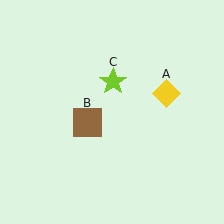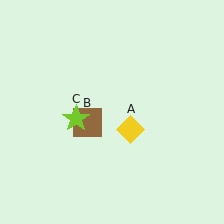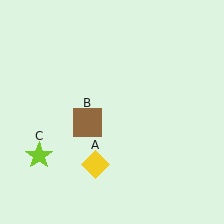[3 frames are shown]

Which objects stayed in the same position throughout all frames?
Brown square (object B) remained stationary.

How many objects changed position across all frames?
2 objects changed position: yellow diamond (object A), lime star (object C).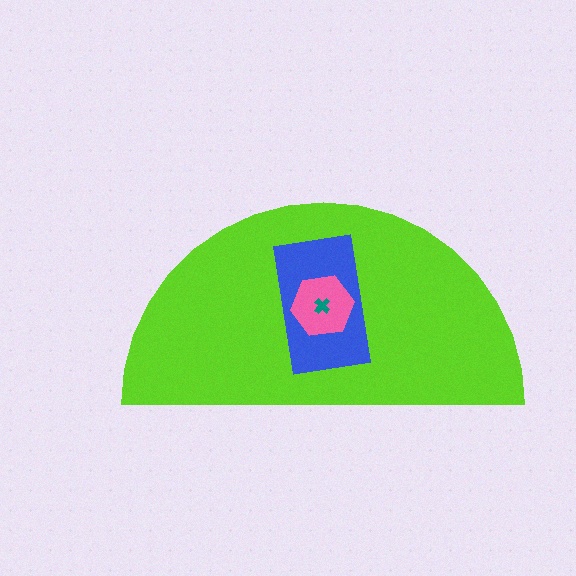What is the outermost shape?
The lime semicircle.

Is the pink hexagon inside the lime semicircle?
Yes.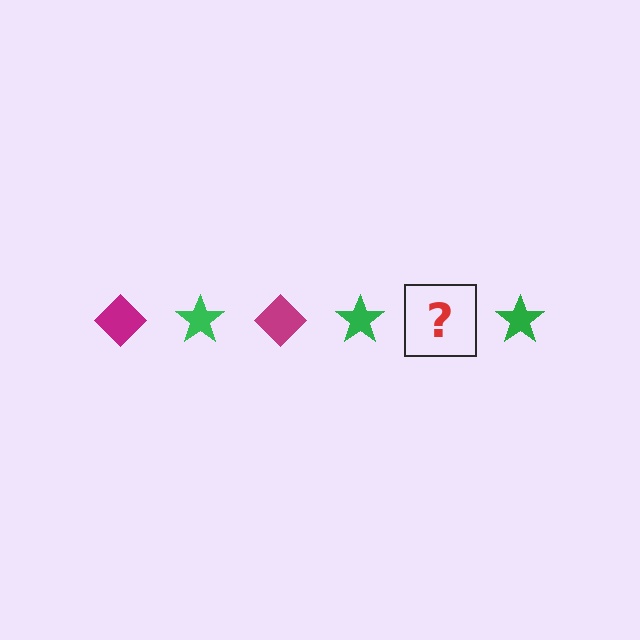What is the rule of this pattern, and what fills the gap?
The rule is that the pattern alternates between magenta diamond and green star. The gap should be filled with a magenta diamond.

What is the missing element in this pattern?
The missing element is a magenta diamond.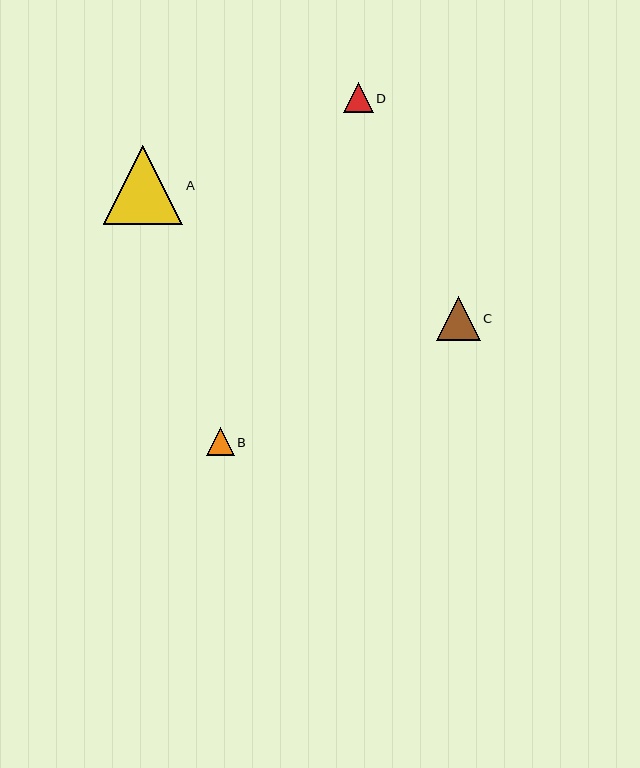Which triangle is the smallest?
Triangle B is the smallest with a size of approximately 28 pixels.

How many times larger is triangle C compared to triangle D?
Triangle C is approximately 1.5 times the size of triangle D.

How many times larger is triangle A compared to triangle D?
Triangle A is approximately 2.7 times the size of triangle D.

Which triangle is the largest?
Triangle A is the largest with a size of approximately 79 pixels.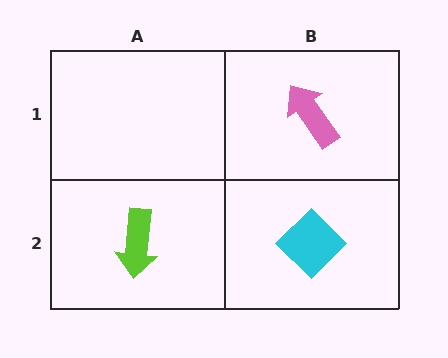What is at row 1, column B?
A pink arrow.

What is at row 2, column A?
A lime arrow.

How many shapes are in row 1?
1 shape.